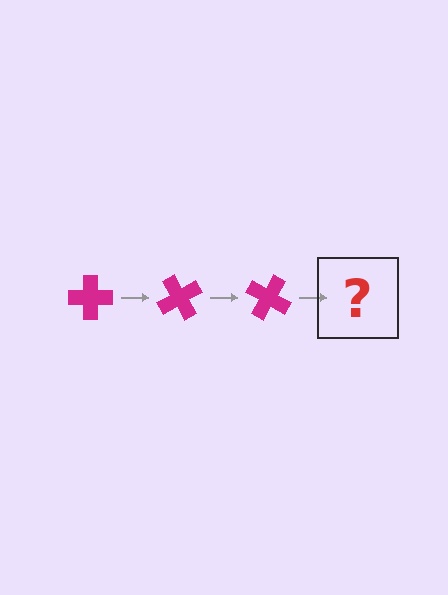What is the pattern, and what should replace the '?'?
The pattern is that the cross rotates 60 degrees each step. The '?' should be a magenta cross rotated 180 degrees.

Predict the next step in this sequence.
The next step is a magenta cross rotated 180 degrees.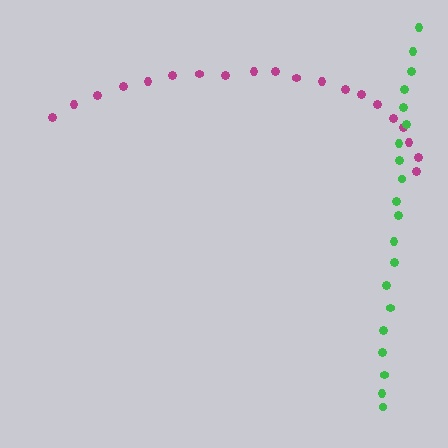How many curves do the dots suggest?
There are 2 distinct paths.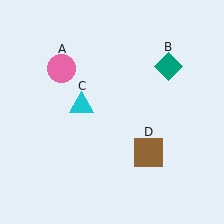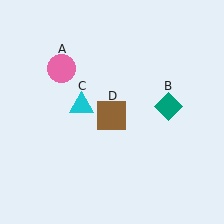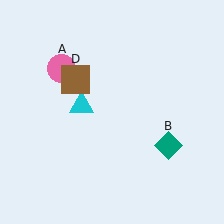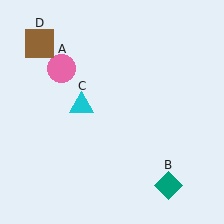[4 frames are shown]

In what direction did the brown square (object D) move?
The brown square (object D) moved up and to the left.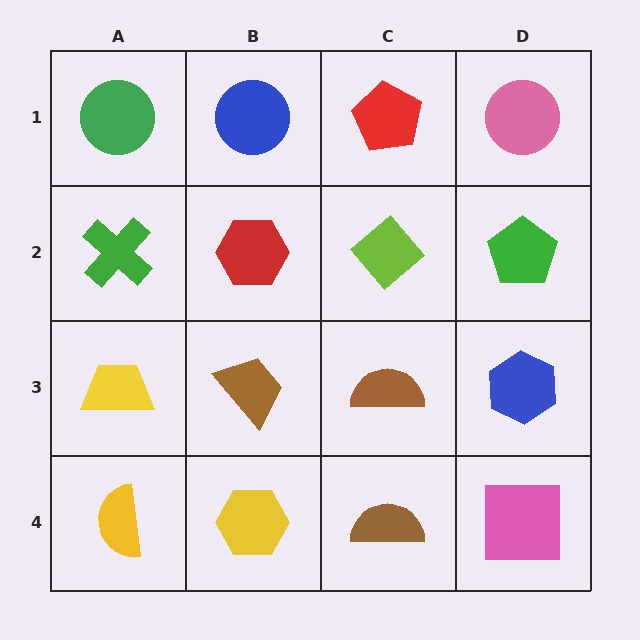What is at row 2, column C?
A lime diamond.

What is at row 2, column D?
A green pentagon.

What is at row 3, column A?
A yellow trapezoid.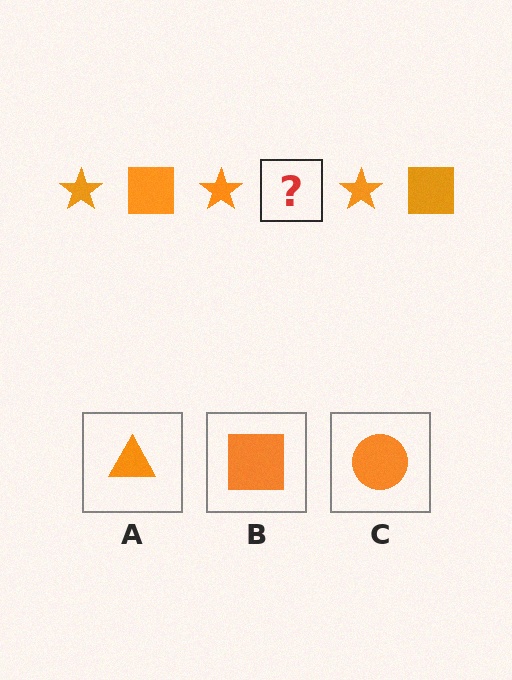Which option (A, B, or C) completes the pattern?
B.